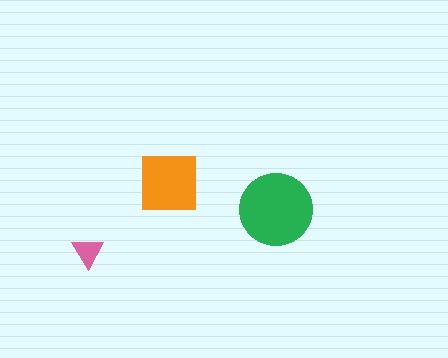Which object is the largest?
The green circle.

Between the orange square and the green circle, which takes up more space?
The green circle.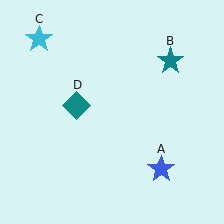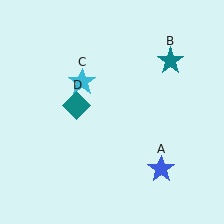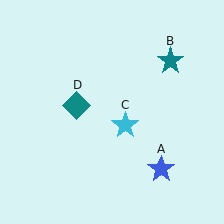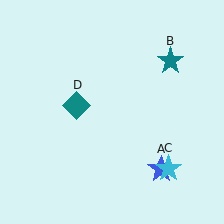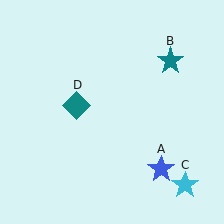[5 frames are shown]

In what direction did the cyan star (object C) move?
The cyan star (object C) moved down and to the right.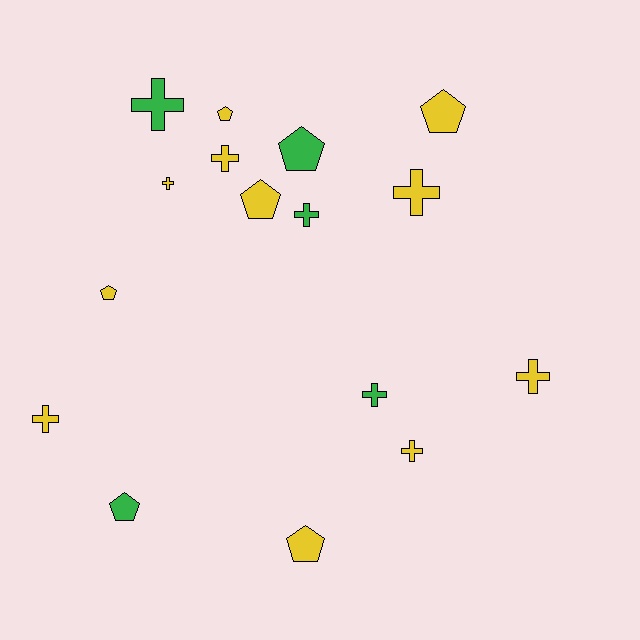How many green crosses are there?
There are 3 green crosses.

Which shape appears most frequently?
Cross, with 9 objects.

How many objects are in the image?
There are 16 objects.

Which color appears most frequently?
Yellow, with 11 objects.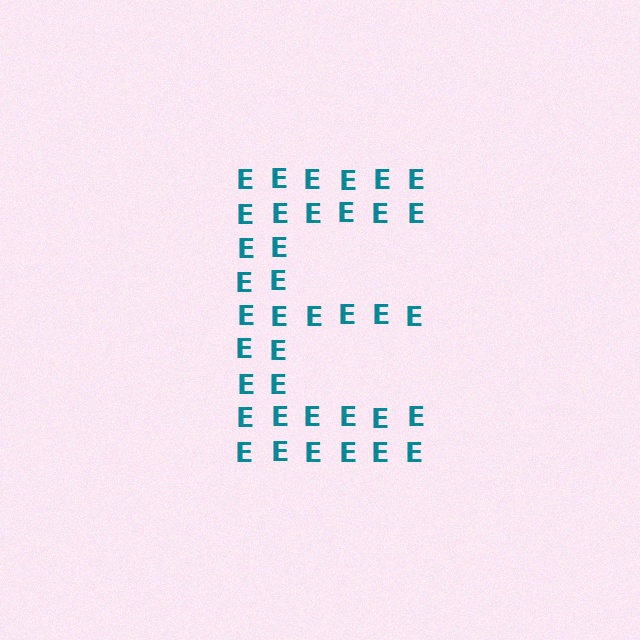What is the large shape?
The large shape is the letter E.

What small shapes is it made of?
It is made of small letter E's.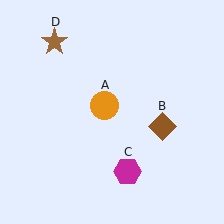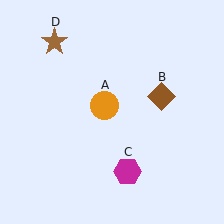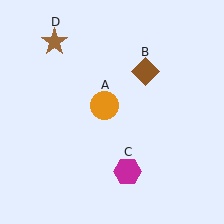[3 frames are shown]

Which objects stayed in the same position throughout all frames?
Orange circle (object A) and magenta hexagon (object C) and brown star (object D) remained stationary.